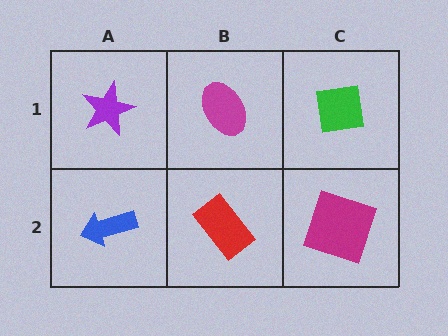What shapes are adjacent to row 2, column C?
A green square (row 1, column C), a red rectangle (row 2, column B).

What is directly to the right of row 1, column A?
A magenta ellipse.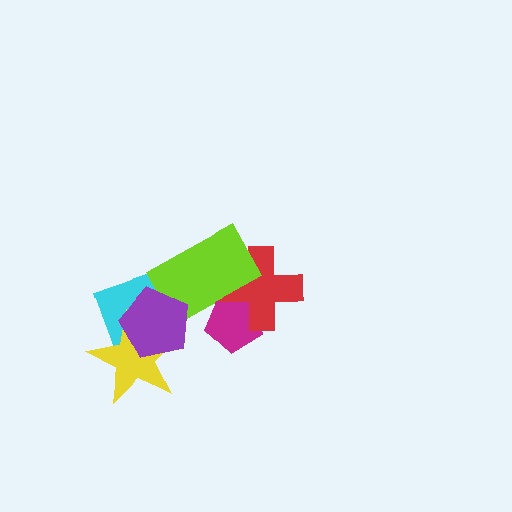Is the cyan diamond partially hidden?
Yes, it is partially covered by another shape.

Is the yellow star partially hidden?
Yes, it is partially covered by another shape.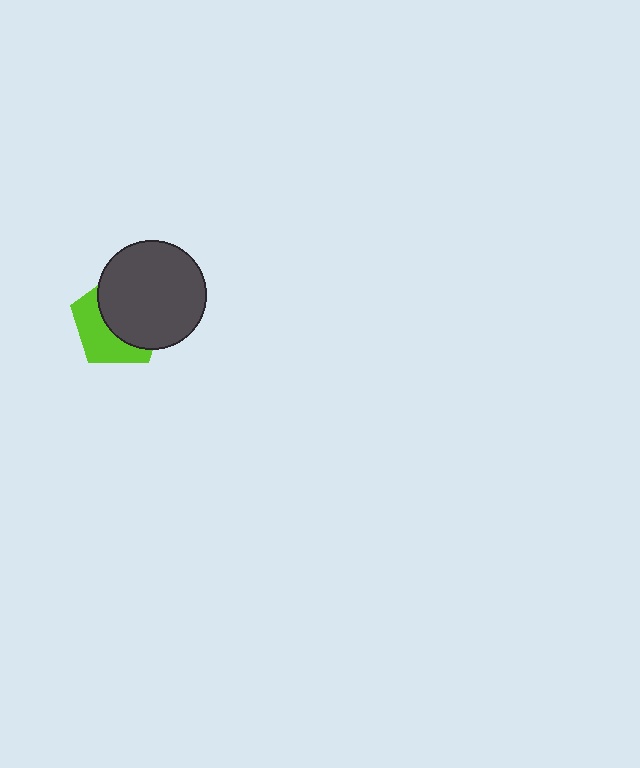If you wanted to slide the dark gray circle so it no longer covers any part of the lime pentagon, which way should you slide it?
Slide it toward the upper-right — that is the most direct way to separate the two shapes.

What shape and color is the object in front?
The object in front is a dark gray circle.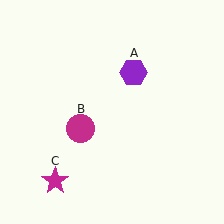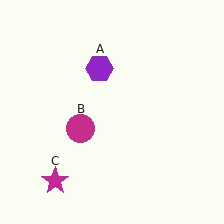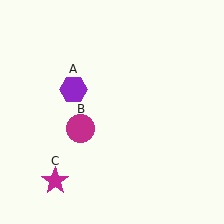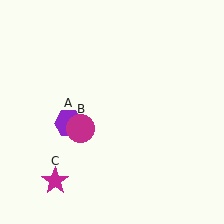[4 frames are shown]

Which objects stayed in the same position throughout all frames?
Magenta circle (object B) and magenta star (object C) remained stationary.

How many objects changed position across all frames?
1 object changed position: purple hexagon (object A).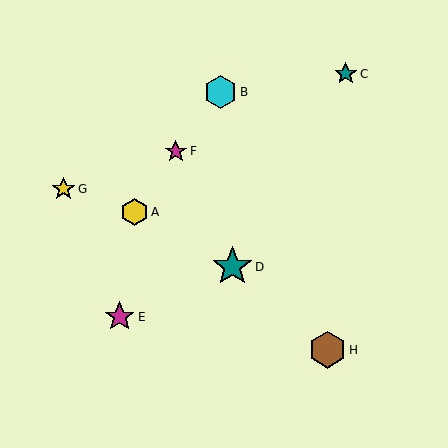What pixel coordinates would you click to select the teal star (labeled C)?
Click at (346, 74) to select the teal star C.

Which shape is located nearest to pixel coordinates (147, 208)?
The yellow hexagon (labeled A) at (134, 212) is nearest to that location.